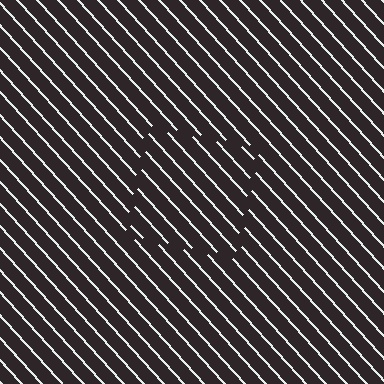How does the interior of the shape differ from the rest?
The interior of the shape contains the same grating, shifted by half a period — the contour is defined by the phase discontinuity where line-ends from the inner and outer gratings abut.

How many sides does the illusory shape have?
4 sides — the line-ends trace a square.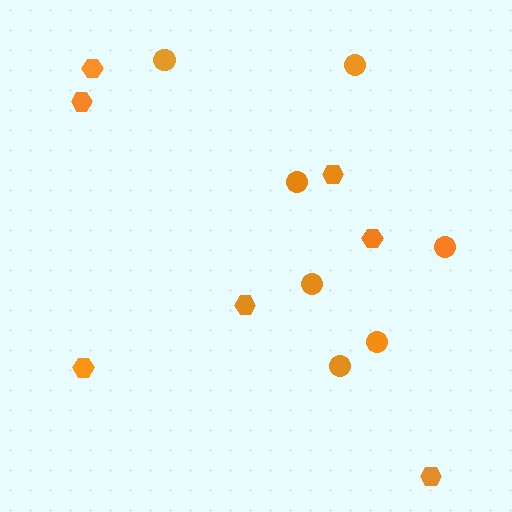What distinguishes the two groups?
There are 2 groups: one group of hexagons (7) and one group of circles (7).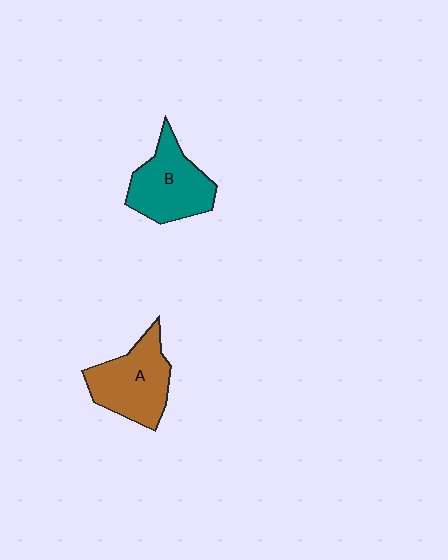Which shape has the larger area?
Shape A (brown).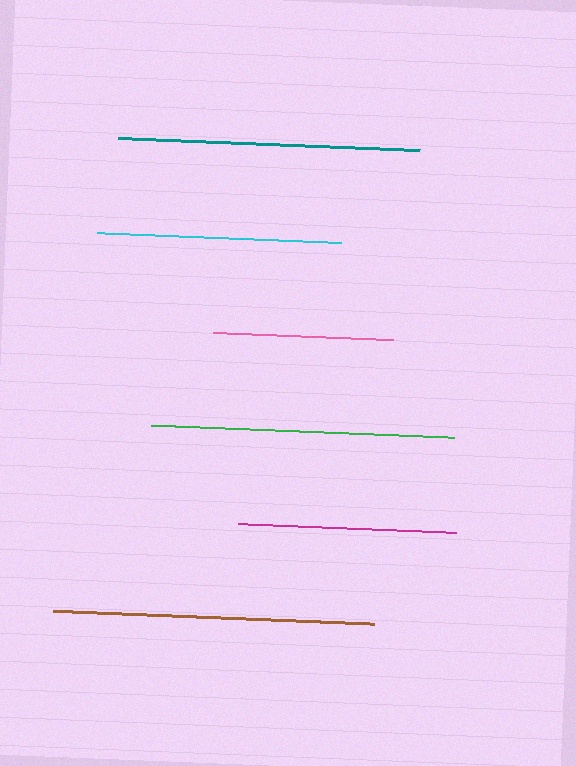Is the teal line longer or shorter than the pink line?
The teal line is longer than the pink line.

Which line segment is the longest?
The brown line is the longest at approximately 322 pixels.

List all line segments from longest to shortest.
From longest to shortest: brown, green, teal, cyan, magenta, pink.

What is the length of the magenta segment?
The magenta segment is approximately 218 pixels long.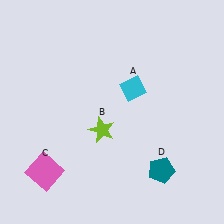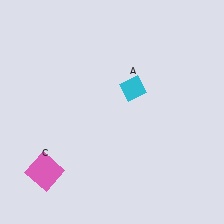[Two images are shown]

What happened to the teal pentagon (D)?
The teal pentagon (D) was removed in Image 2. It was in the bottom-right area of Image 1.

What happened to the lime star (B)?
The lime star (B) was removed in Image 2. It was in the bottom-left area of Image 1.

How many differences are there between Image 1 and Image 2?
There are 2 differences between the two images.